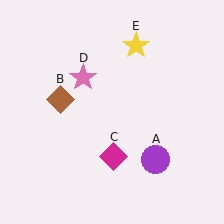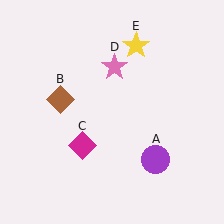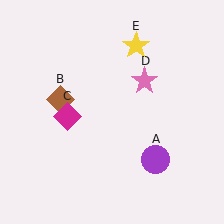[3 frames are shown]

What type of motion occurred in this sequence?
The magenta diamond (object C), pink star (object D) rotated clockwise around the center of the scene.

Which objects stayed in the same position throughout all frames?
Purple circle (object A) and brown diamond (object B) and yellow star (object E) remained stationary.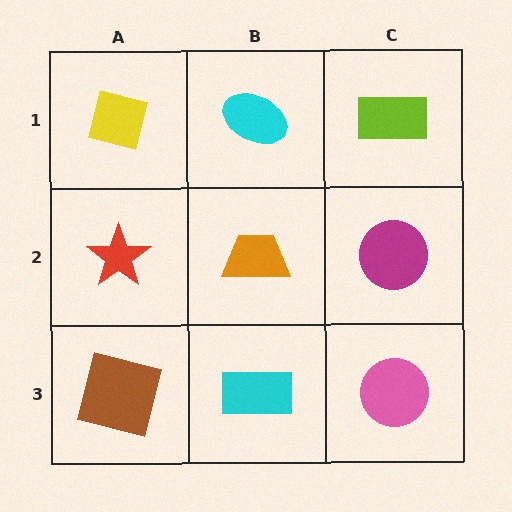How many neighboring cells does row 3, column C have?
2.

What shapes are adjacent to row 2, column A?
A yellow square (row 1, column A), a brown square (row 3, column A), an orange trapezoid (row 2, column B).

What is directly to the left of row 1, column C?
A cyan ellipse.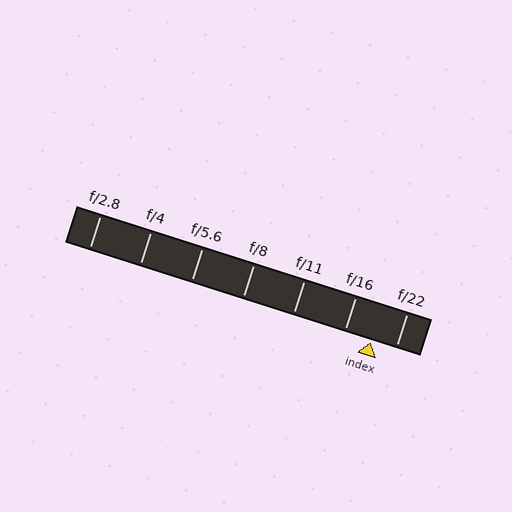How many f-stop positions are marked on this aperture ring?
There are 7 f-stop positions marked.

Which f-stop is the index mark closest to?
The index mark is closest to f/22.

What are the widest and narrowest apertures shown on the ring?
The widest aperture shown is f/2.8 and the narrowest is f/22.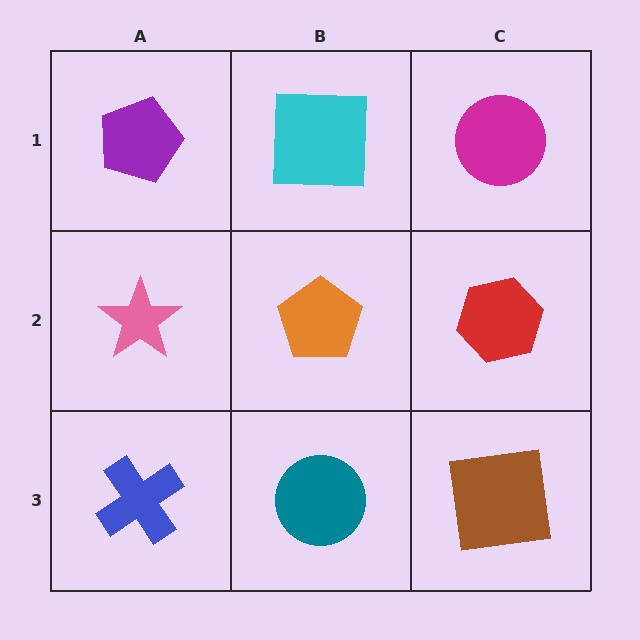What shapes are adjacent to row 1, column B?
An orange pentagon (row 2, column B), a purple pentagon (row 1, column A), a magenta circle (row 1, column C).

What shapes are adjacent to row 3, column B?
An orange pentagon (row 2, column B), a blue cross (row 3, column A), a brown square (row 3, column C).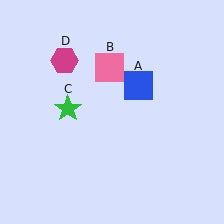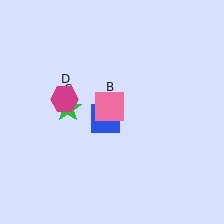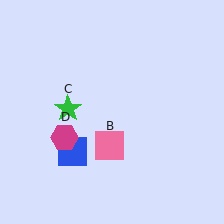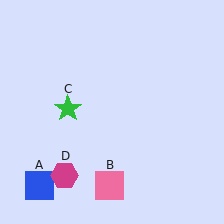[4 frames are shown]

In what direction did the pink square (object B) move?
The pink square (object B) moved down.